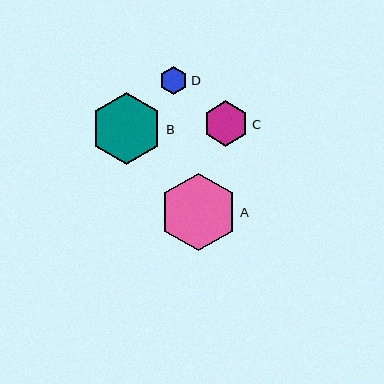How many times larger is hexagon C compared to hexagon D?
Hexagon C is approximately 1.7 times the size of hexagon D.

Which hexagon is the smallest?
Hexagon D is the smallest with a size of approximately 27 pixels.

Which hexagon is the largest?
Hexagon A is the largest with a size of approximately 78 pixels.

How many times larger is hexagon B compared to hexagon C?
Hexagon B is approximately 1.6 times the size of hexagon C.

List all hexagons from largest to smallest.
From largest to smallest: A, B, C, D.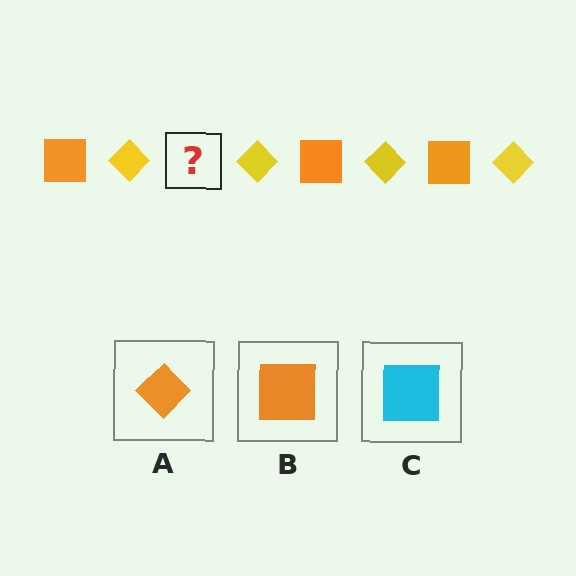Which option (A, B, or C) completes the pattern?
B.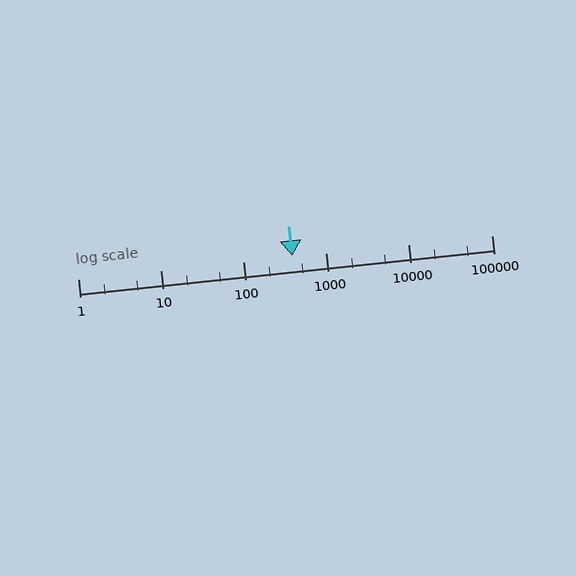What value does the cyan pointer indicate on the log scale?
The pointer indicates approximately 390.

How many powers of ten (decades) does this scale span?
The scale spans 5 decades, from 1 to 100000.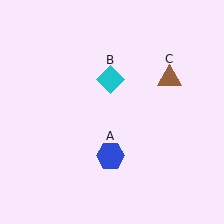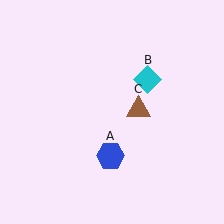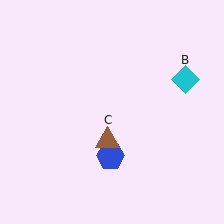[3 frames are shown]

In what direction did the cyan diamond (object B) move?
The cyan diamond (object B) moved right.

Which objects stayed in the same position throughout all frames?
Blue hexagon (object A) remained stationary.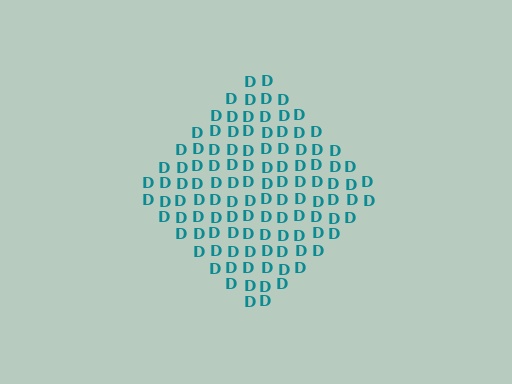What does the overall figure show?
The overall figure shows a diamond.